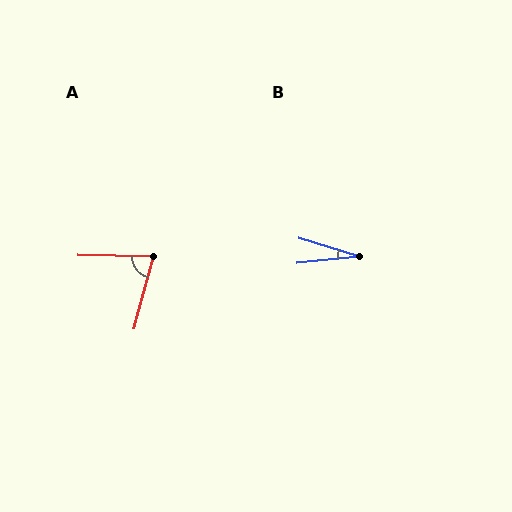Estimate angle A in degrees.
Approximately 76 degrees.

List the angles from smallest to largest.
B (22°), A (76°).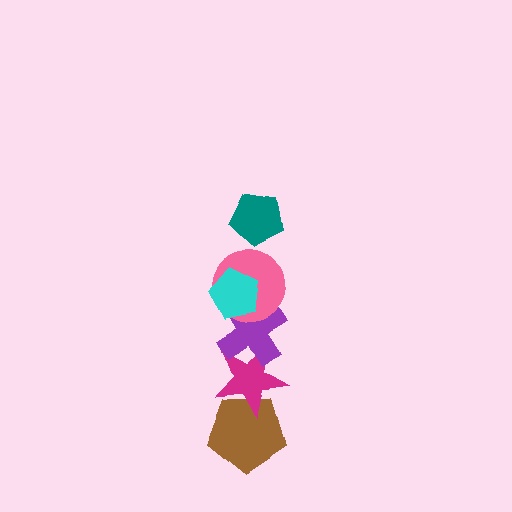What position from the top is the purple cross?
The purple cross is 4th from the top.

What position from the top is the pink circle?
The pink circle is 3rd from the top.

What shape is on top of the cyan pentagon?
The teal pentagon is on top of the cyan pentagon.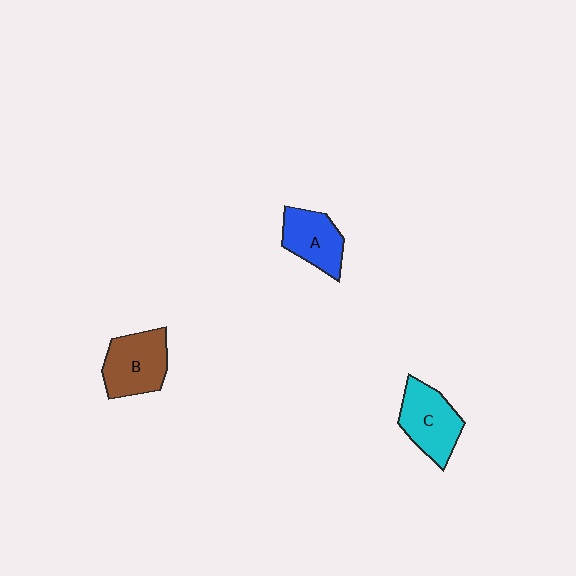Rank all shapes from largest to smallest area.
From largest to smallest: B (brown), C (cyan), A (blue).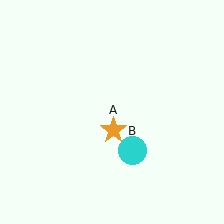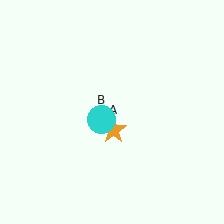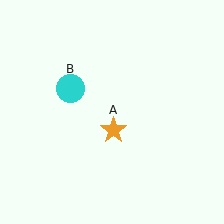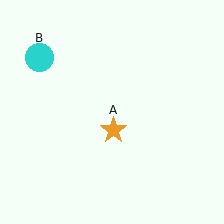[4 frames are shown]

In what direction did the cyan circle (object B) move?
The cyan circle (object B) moved up and to the left.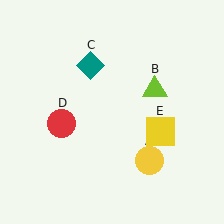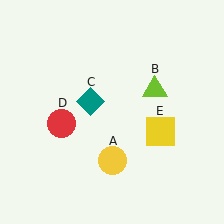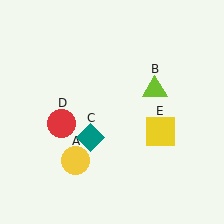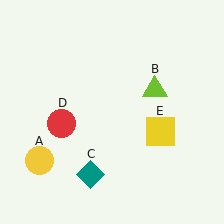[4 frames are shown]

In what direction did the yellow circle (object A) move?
The yellow circle (object A) moved left.